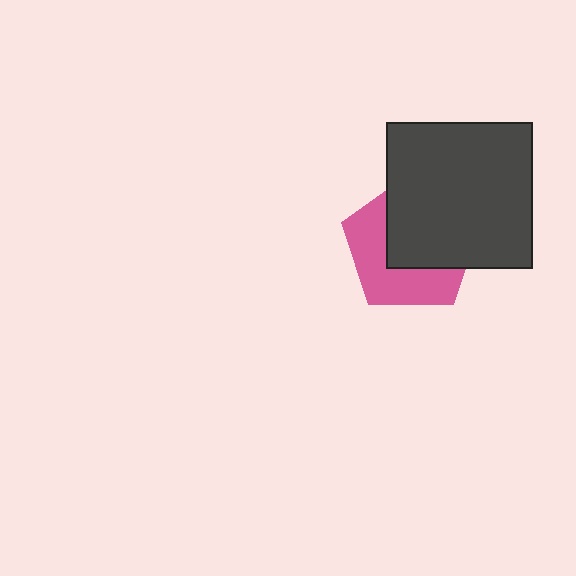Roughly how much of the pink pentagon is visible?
About half of it is visible (roughly 46%).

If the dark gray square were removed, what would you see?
You would see the complete pink pentagon.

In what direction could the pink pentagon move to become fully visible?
The pink pentagon could move toward the lower-left. That would shift it out from behind the dark gray square entirely.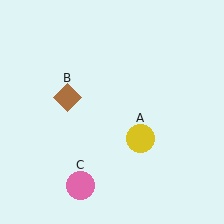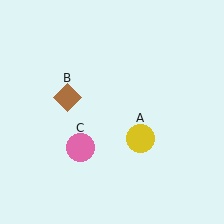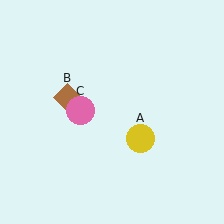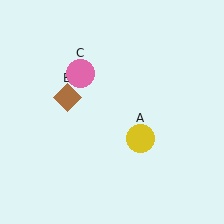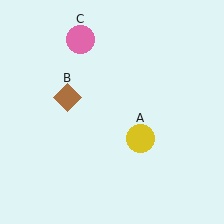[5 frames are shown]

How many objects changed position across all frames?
1 object changed position: pink circle (object C).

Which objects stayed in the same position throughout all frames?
Yellow circle (object A) and brown diamond (object B) remained stationary.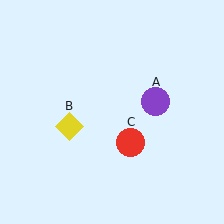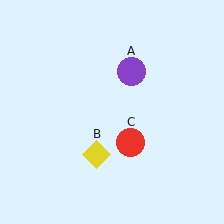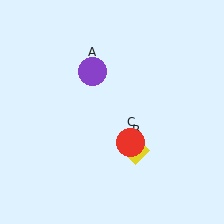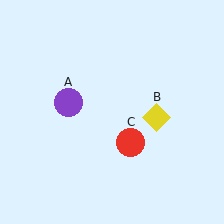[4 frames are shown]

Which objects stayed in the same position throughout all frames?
Red circle (object C) remained stationary.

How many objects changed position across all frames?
2 objects changed position: purple circle (object A), yellow diamond (object B).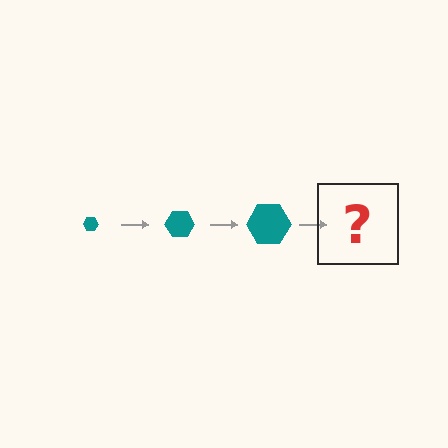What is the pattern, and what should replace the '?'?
The pattern is that the hexagon gets progressively larger each step. The '?' should be a teal hexagon, larger than the previous one.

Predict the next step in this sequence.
The next step is a teal hexagon, larger than the previous one.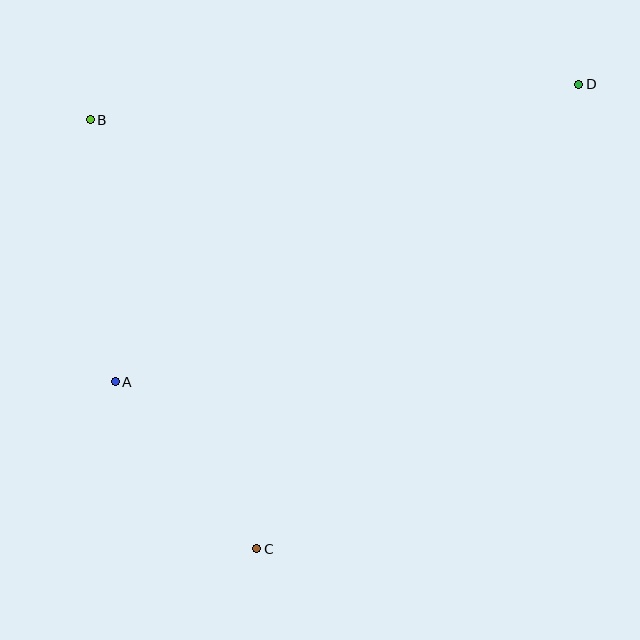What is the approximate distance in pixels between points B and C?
The distance between B and C is approximately 460 pixels.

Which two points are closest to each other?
Points A and C are closest to each other.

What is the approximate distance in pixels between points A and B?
The distance between A and B is approximately 263 pixels.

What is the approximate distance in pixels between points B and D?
The distance between B and D is approximately 489 pixels.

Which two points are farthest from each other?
Points C and D are farthest from each other.